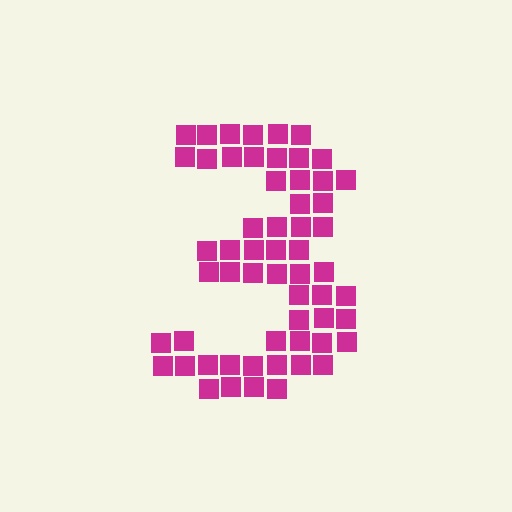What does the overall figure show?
The overall figure shows the digit 3.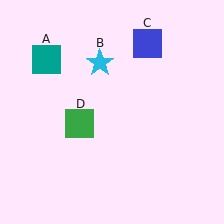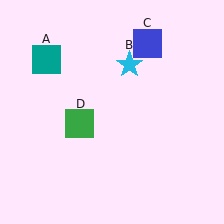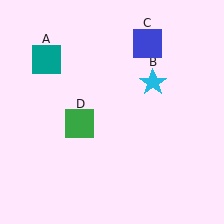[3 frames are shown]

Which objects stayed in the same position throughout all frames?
Teal square (object A) and blue square (object C) and green square (object D) remained stationary.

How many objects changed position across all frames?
1 object changed position: cyan star (object B).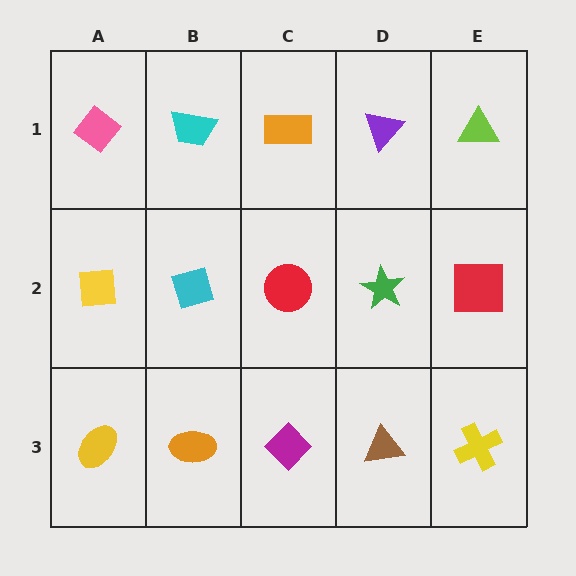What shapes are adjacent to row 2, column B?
A cyan trapezoid (row 1, column B), an orange ellipse (row 3, column B), a yellow square (row 2, column A), a red circle (row 2, column C).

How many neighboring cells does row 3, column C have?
3.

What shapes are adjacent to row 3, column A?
A yellow square (row 2, column A), an orange ellipse (row 3, column B).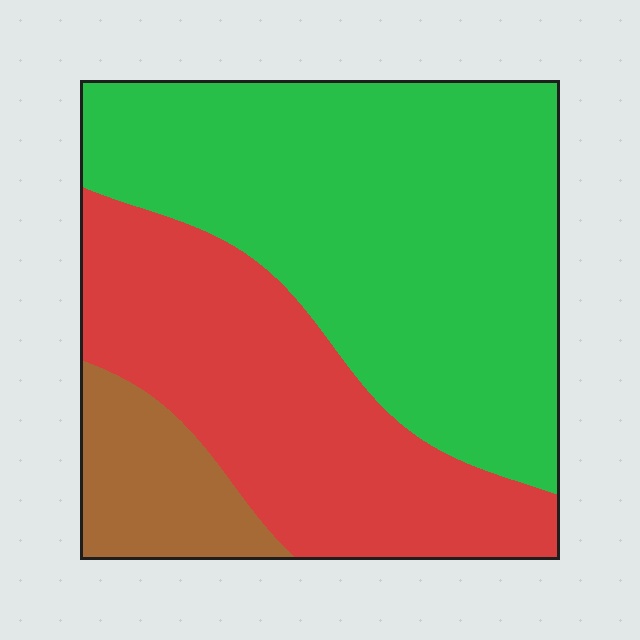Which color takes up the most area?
Green, at roughly 55%.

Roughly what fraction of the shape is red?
Red takes up about one third (1/3) of the shape.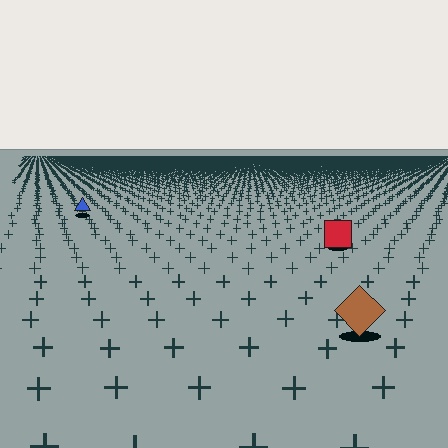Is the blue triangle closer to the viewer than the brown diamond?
No. The brown diamond is closer — you can tell from the texture gradient: the ground texture is coarser near it.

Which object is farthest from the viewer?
The blue triangle is farthest from the viewer. It appears smaller and the ground texture around it is denser.